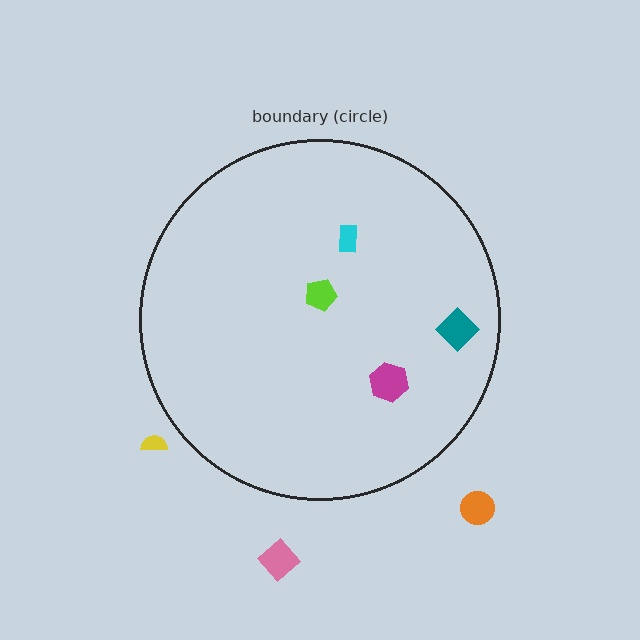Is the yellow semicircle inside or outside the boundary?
Outside.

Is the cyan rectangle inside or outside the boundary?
Inside.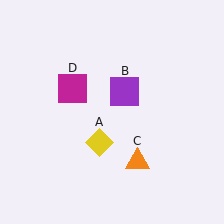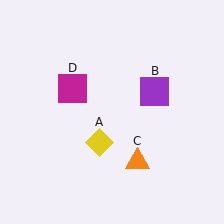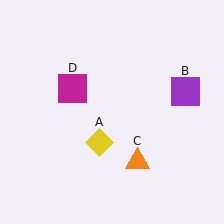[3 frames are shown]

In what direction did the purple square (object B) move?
The purple square (object B) moved right.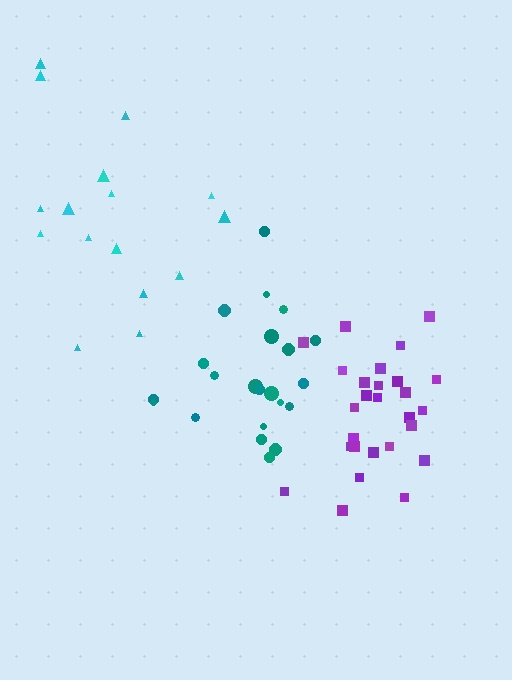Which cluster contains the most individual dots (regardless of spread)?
Purple (27).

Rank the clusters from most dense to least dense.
teal, purple, cyan.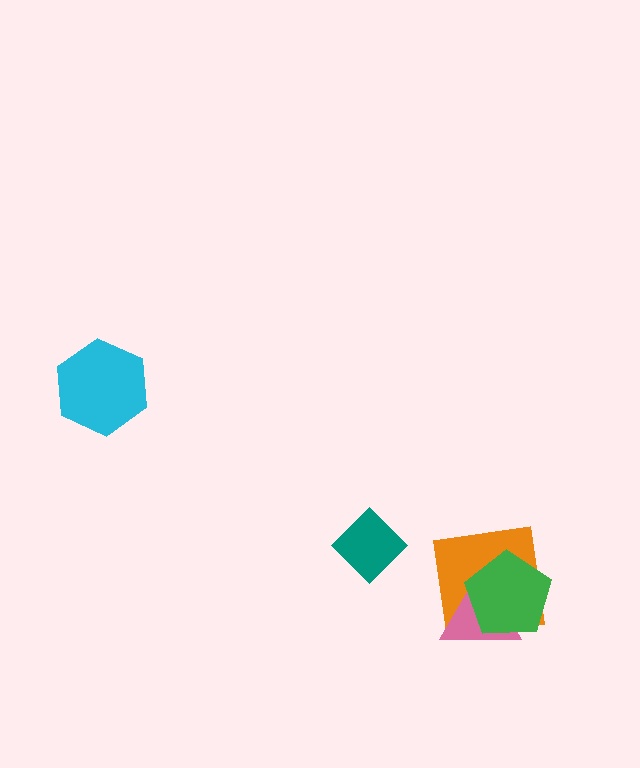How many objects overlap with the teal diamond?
0 objects overlap with the teal diamond.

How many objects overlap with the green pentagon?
2 objects overlap with the green pentagon.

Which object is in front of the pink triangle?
The green pentagon is in front of the pink triangle.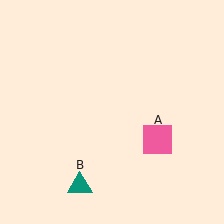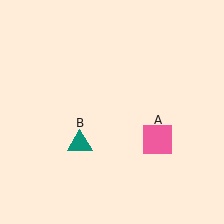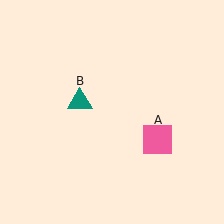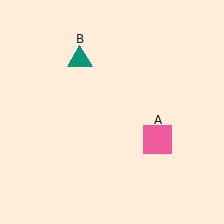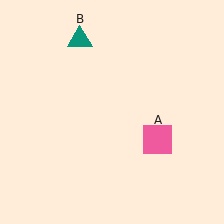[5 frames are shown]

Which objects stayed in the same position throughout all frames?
Pink square (object A) remained stationary.